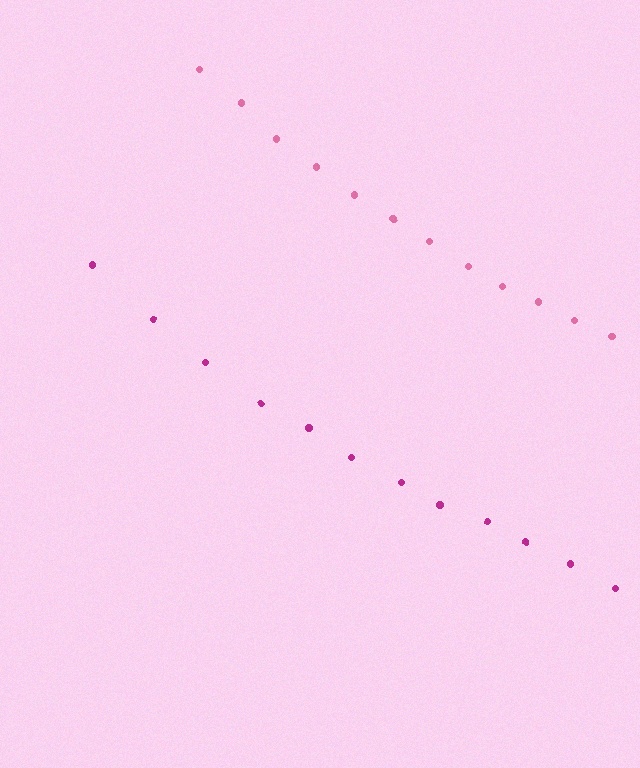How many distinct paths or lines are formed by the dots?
There are 2 distinct paths.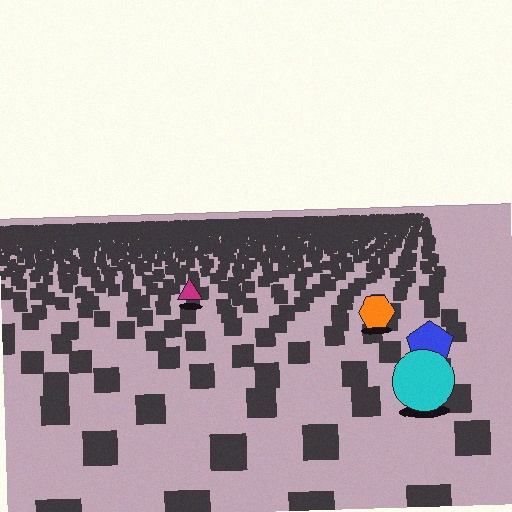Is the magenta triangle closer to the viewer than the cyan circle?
No. The cyan circle is closer — you can tell from the texture gradient: the ground texture is coarser near it.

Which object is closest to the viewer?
The cyan circle is closest. The texture marks near it are larger and more spread out.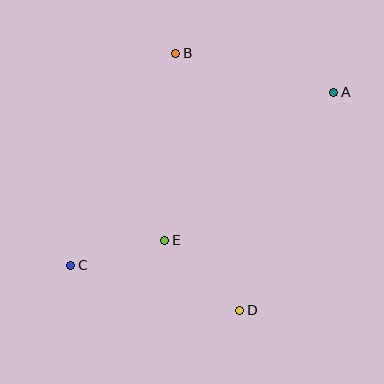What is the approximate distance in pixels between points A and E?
The distance between A and E is approximately 224 pixels.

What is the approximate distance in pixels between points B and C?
The distance between B and C is approximately 237 pixels.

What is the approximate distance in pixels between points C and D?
The distance between C and D is approximately 175 pixels.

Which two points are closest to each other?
Points C and E are closest to each other.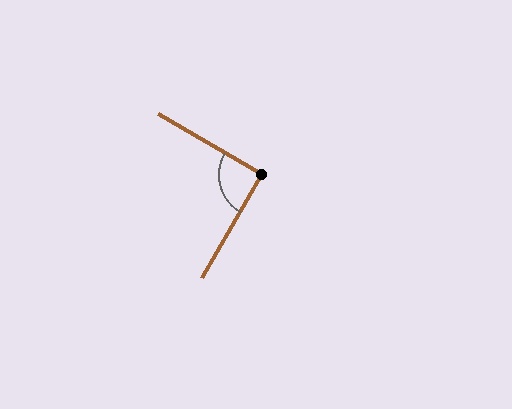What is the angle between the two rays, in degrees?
Approximately 90 degrees.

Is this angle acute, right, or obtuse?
It is approximately a right angle.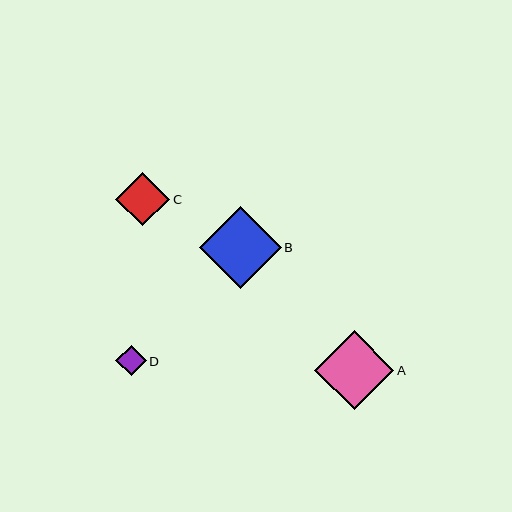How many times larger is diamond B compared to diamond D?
Diamond B is approximately 2.7 times the size of diamond D.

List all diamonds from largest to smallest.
From largest to smallest: B, A, C, D.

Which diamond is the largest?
Diamond B is the largest with a size of approximately 82 pixels.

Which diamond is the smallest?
Diamond D is the smallest with a size of approximately 31 pixels.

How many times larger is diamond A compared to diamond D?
Diamond A is approximately 2.6 times the size of diamond D.